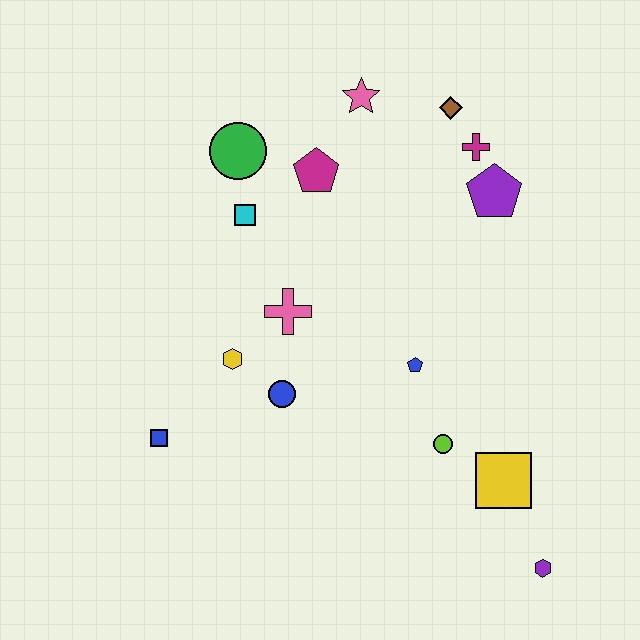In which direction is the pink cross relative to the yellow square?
The pink cross is to the left of the yellow square.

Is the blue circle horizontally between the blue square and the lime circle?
Yes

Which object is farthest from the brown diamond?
The purple hexagon is farthest from the brown diamond.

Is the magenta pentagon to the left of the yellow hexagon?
No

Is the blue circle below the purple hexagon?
No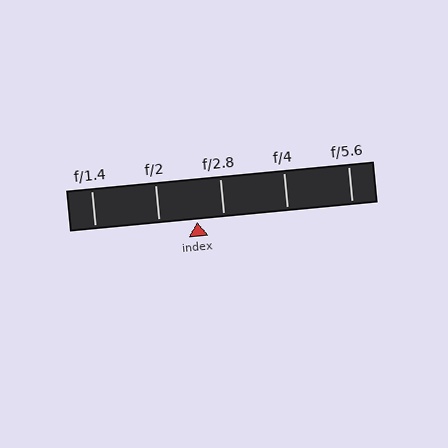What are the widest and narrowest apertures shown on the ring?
The widest aperture shown is f/1.4 and the narrowest is f/5.6.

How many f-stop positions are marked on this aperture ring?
There are 5 f-stop positions marked.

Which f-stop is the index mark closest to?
The index mark is closest to f/2.8.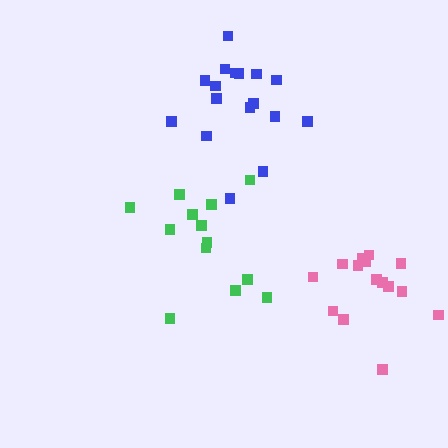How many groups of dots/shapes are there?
There are 3 groups.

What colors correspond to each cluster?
The clusters are colored: green, blue, pink.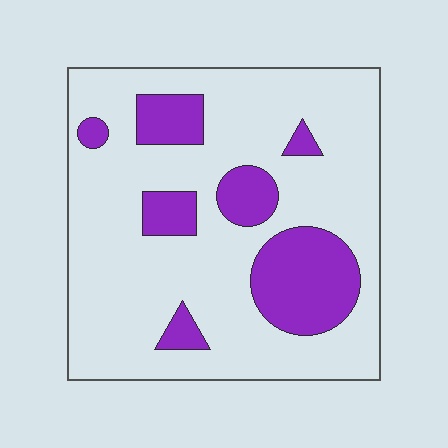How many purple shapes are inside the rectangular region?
7.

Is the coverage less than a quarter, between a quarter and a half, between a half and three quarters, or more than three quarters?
Less than a quarter.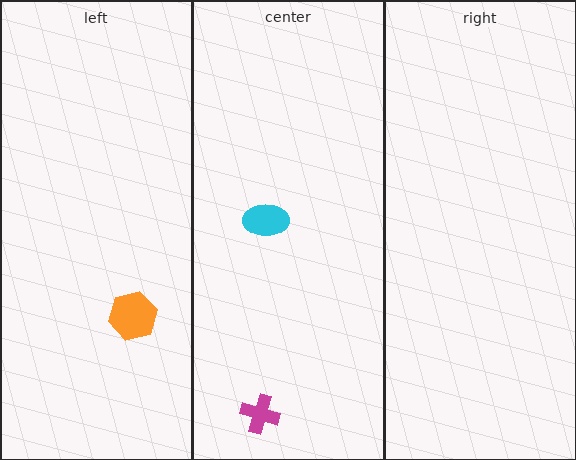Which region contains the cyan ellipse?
The center region.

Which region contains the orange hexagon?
The left region.